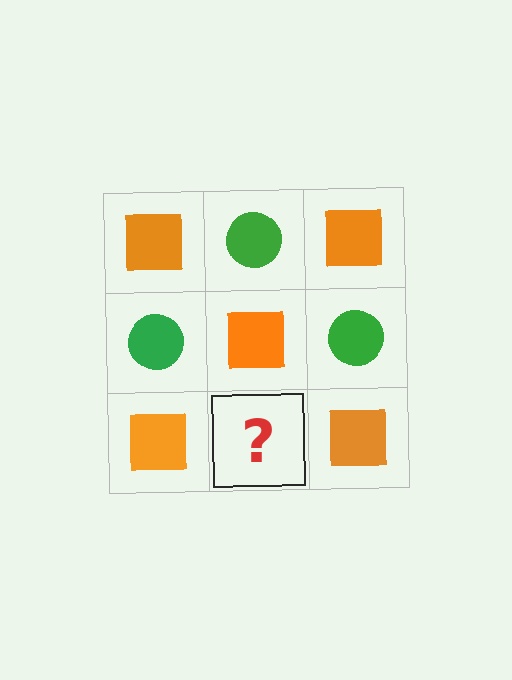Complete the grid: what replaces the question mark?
The question mark should be replaced with a green circle.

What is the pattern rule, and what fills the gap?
The rule is that it alternates orange square and green circle in a checkerboard pattern. The gap should be filled with a green circle.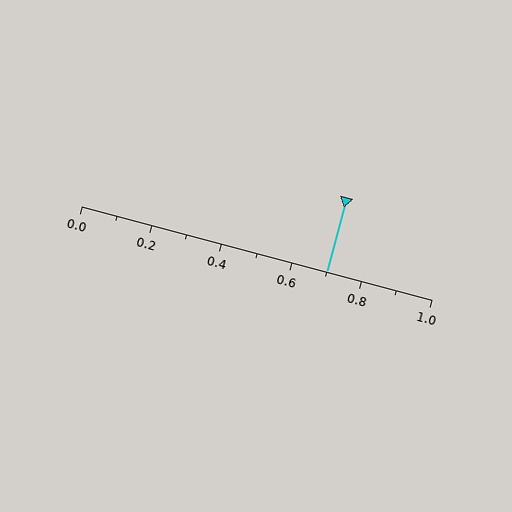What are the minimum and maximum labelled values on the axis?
The axis runs from 0.0 to 1.0.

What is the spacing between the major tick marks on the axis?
The major ticks are spaced 0.2 apart.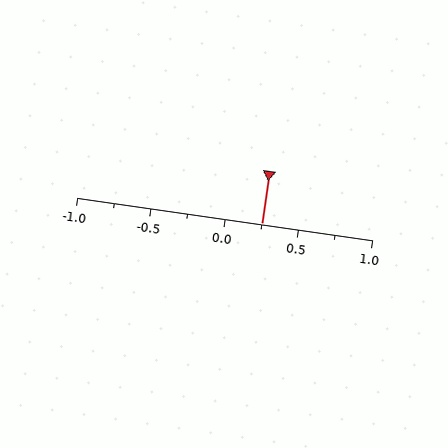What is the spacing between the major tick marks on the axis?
The major ticks are spaced 0.5 apart.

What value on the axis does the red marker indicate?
The marker indicates approximately 0.25.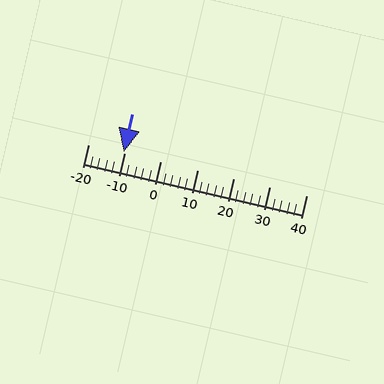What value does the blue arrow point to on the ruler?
The blue arrow points to approximately -10.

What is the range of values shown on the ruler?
The ruler shows values from -20 to 40.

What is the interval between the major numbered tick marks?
The major tick marks are spaced 10 units apart.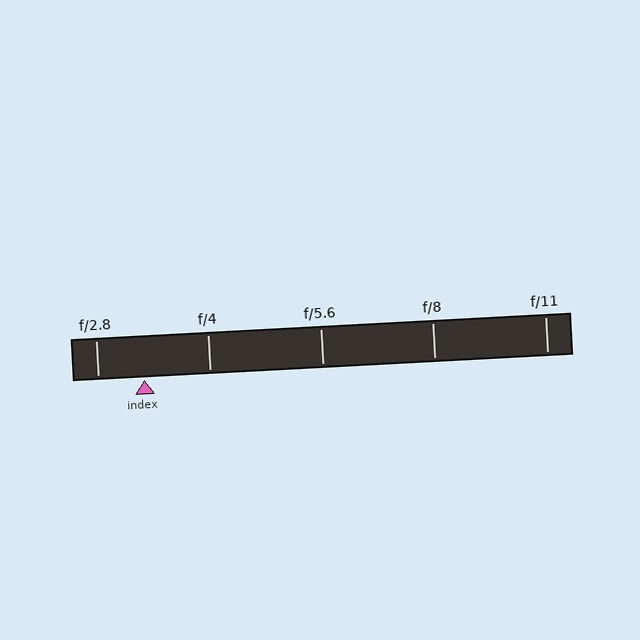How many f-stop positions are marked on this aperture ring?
There are 5 f-stop positions marked.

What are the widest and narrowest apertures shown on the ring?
The widest aperture shown is f/2.8 and the narrowest is f/11.